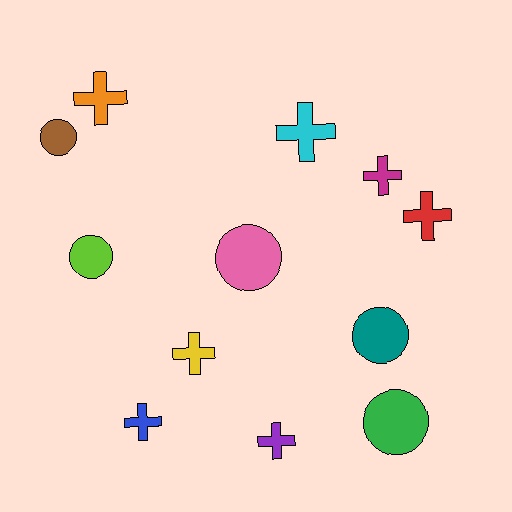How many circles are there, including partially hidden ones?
There are 5 circles.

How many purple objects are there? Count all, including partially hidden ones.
There is 1 purple object.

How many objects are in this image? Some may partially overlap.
There are 12 objects.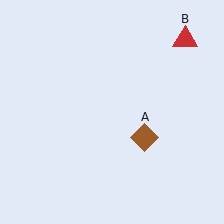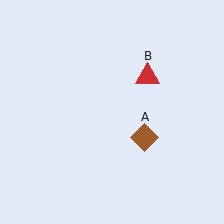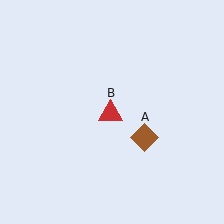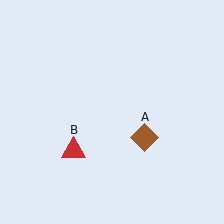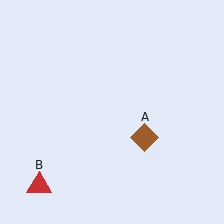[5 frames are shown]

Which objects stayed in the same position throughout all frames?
Brown diamond (object A) remained stationary.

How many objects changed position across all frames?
1 object changed position: red triangle (object B).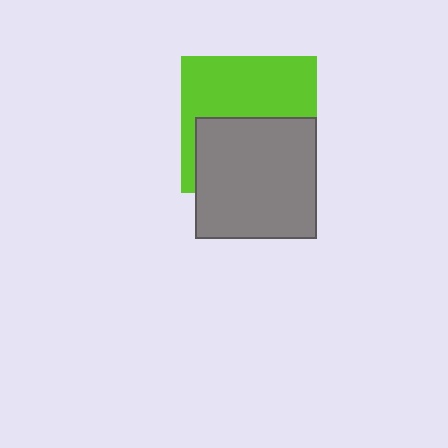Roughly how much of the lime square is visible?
About half of it is visible (roughly 51%).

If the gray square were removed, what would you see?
You would see the complete lime square.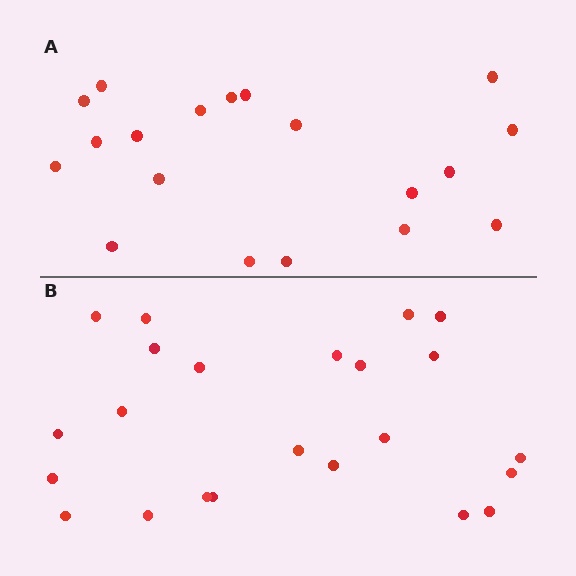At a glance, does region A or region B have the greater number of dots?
Region B (the bottom region) has more dots.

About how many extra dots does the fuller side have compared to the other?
Region B has about 4 more dots than region A.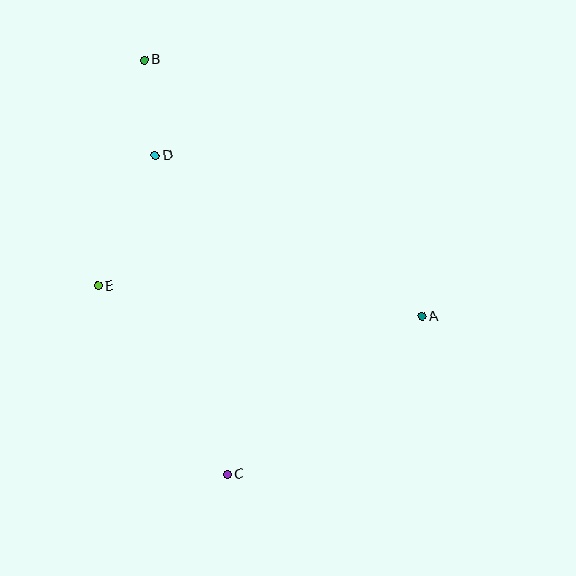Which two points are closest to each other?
Points B and D are closest to each other.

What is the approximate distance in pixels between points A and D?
The distance between A and D is approximately 311 pixels.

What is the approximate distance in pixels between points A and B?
The distance between A and B is approximately 378 pixels.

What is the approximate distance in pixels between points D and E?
The distance between D and E is approximately 142 pixels.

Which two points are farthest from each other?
Points B and C are farthest from each other.